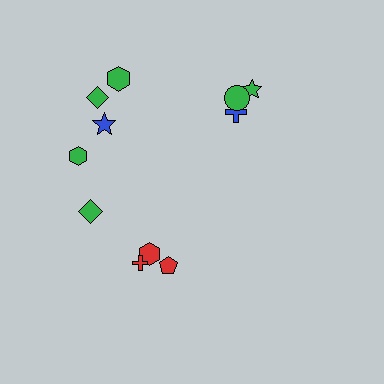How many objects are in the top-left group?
There are 5 objects.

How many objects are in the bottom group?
There are 3 objects.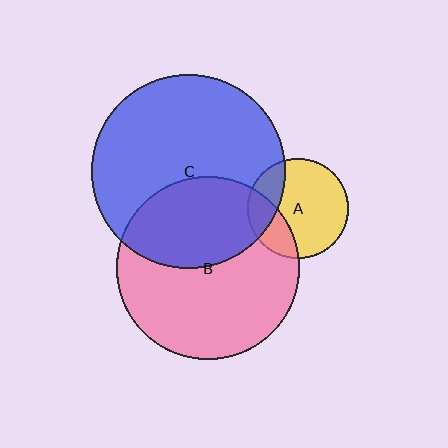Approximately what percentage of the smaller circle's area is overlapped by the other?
Approximately 25%.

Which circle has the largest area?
Circle C (blue).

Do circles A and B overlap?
Yes.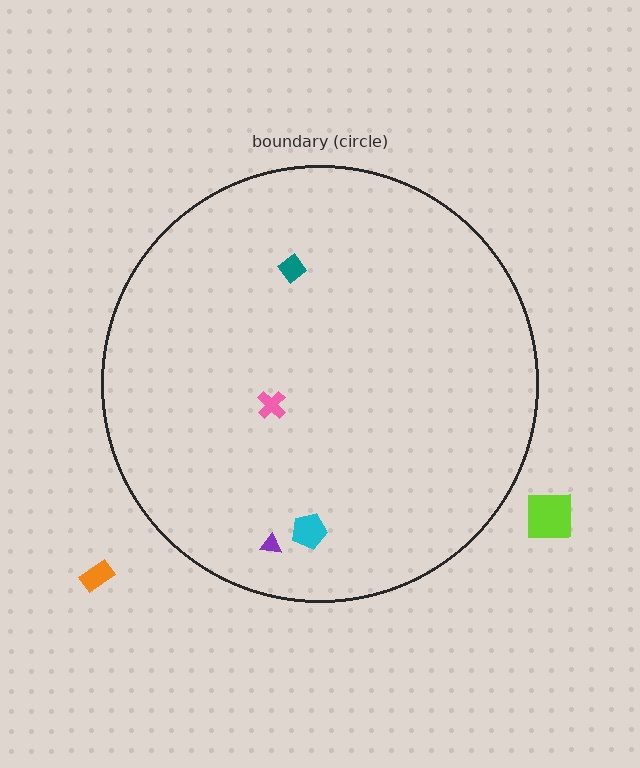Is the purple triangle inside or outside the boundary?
Inside.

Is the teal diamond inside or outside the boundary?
Inside.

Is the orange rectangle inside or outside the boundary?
Outside.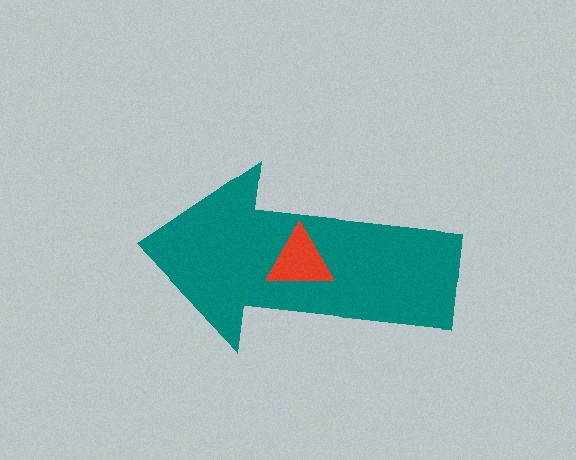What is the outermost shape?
The teal arrow.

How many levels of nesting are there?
2.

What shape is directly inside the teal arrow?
The red triangle.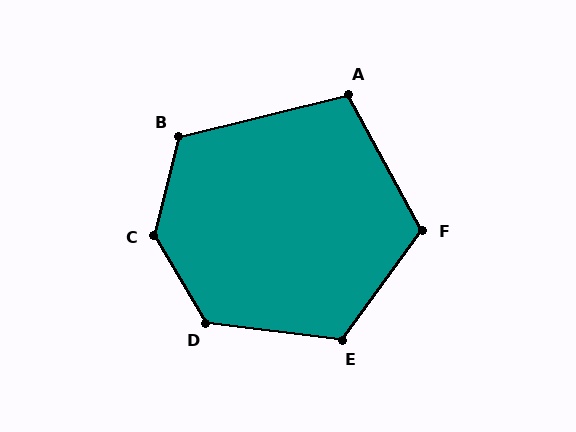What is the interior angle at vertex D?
Approximately 127 degrees (obtuse).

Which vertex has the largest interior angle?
C, at approximately 136 degrees.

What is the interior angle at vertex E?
Approximately 119 degrees (obtuse).